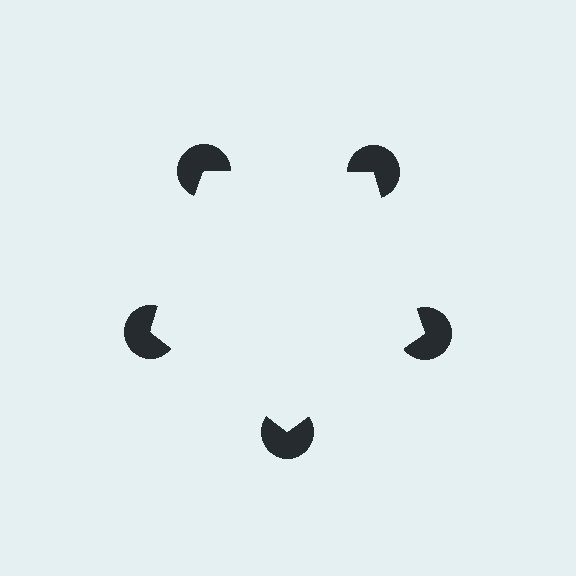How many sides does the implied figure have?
5 sides.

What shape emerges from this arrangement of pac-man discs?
An illusory pentagon — its edges are inferred from the aligned wedge cuts in the pac-man discs, not physically drawn.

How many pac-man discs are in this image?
There are 5 — one at each vertex of the illusory pentagon.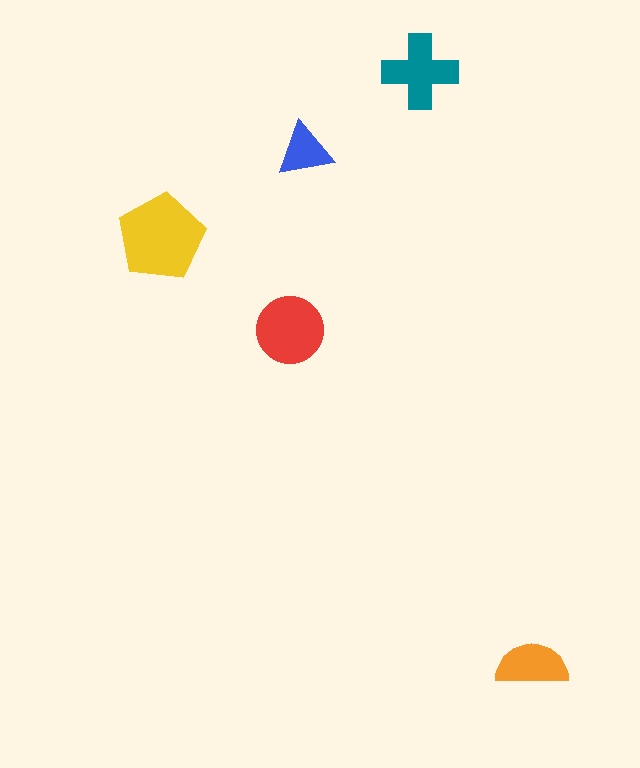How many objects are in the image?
There are 5 objects in the image.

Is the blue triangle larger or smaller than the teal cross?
Smaller.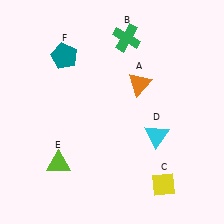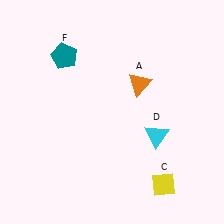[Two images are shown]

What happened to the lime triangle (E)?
The lime triangle (E) was removed in Image 2. It was in the bottom-left area of Image 1.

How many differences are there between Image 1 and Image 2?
There are 2 differences between the two images.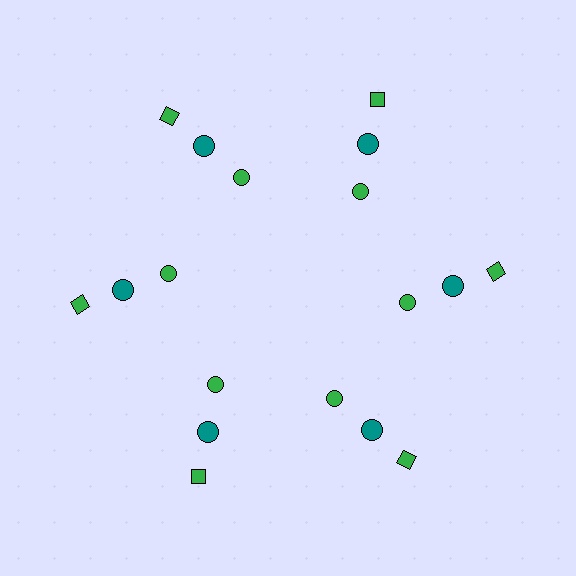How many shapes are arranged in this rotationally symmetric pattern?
There are 18 shapes, arranged in 6 groups of 3.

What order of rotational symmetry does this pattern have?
This pattern has 6-fold rotational symmetry.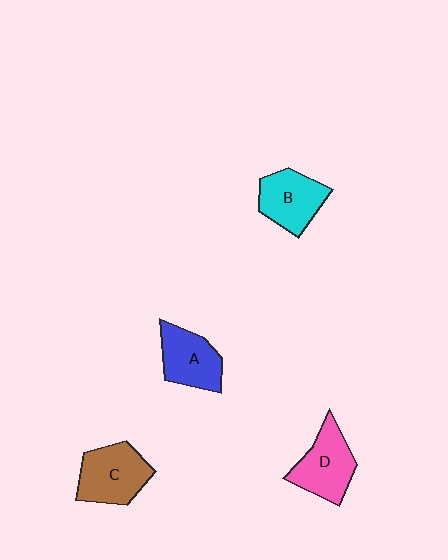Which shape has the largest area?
Shape C (brown).